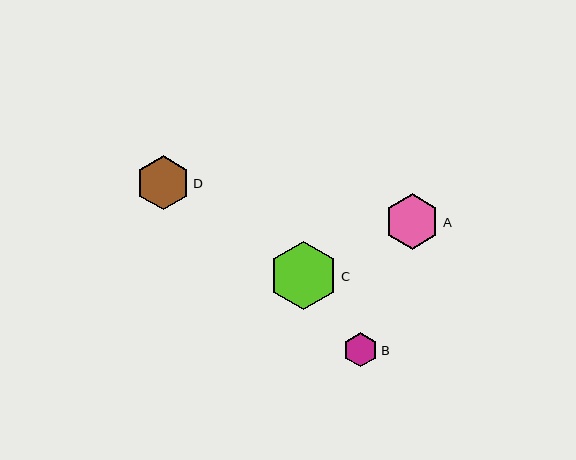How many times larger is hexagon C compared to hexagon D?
Hexagon C is approximately 1.3 times the size of hexagon D.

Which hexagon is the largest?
Hexagon C is the largest with a size of approximately 69 pixels.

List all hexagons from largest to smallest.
From largest to smallest: C, A, D, B.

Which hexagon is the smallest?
Hexagon B is the smallest with a size of approximately 34 pixels.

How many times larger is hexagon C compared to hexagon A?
Hexagon C is approximately 1.2 times the size of hexagon A.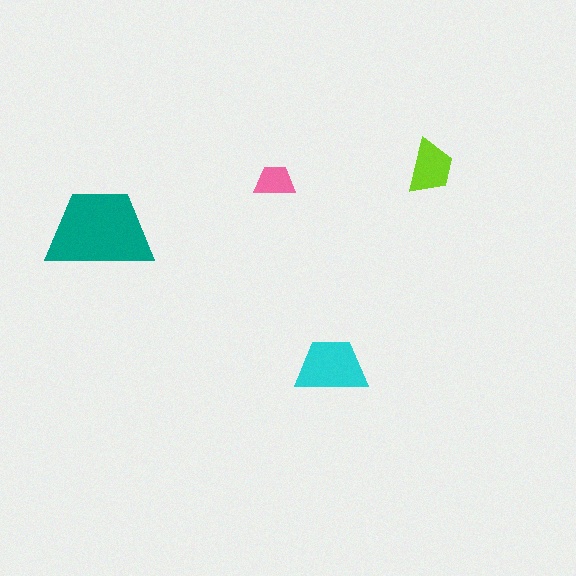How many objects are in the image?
There are 4 objects in the image.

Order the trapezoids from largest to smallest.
the teal one, the cyan one, the lime one, the pink one.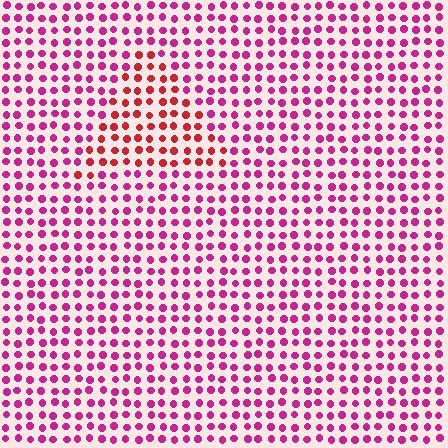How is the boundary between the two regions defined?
The boundary is defined purely by a slight shift in hue (about 35 degrees). Spacing, size, and orientation are identical on both sides.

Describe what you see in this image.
The image is filled with small magenta elements in a uniform arrangement. A triangle-shaped region is visible where the elements are tinted to a slightly different hue, forming a subtle color boundary.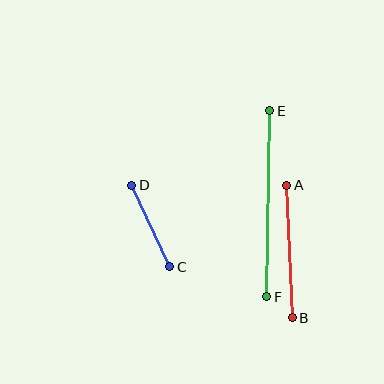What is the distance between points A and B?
The distance is approximately 133 pixels.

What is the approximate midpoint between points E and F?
The midpoint is at approximately (268, 204) pixels.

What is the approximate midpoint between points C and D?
The midpoint is at approximately (151, 226) pixels.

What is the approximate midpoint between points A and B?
The midpoint is at approximately (289, 251) pixels.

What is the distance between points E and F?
The distance is approximately 186 pixels.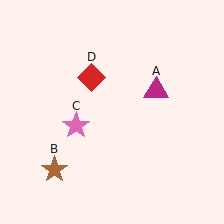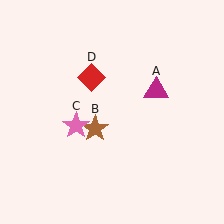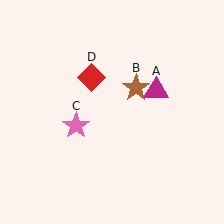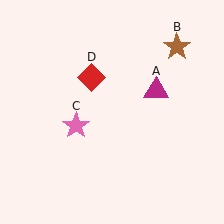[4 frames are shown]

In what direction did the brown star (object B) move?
The brown star (object B) moved up and to the right.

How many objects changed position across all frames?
1 object changed position: brown star (object B).